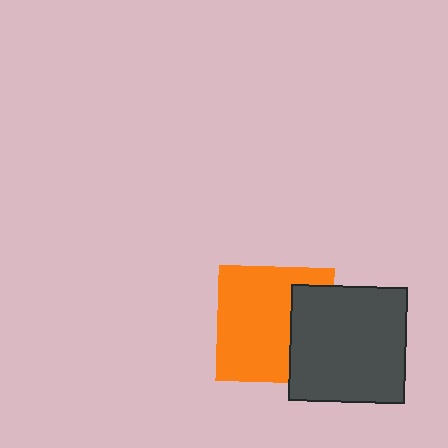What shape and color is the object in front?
The object in front is a dark gray square.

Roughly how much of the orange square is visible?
Most of it is visible (roughly 69%).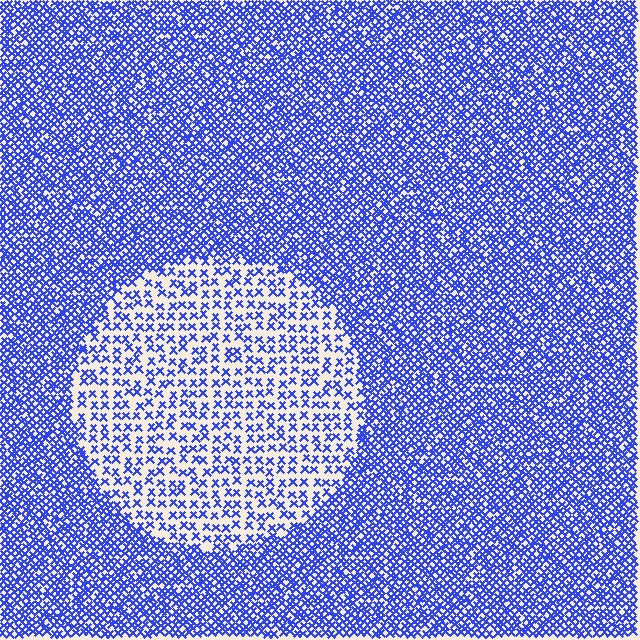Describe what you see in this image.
The image contains small blue elements arranged at two different densities. A circle-shaped region is visible where the elements are less densely packed than the surrounding area.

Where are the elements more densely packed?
The elements are more densely packed outside the circle boundary.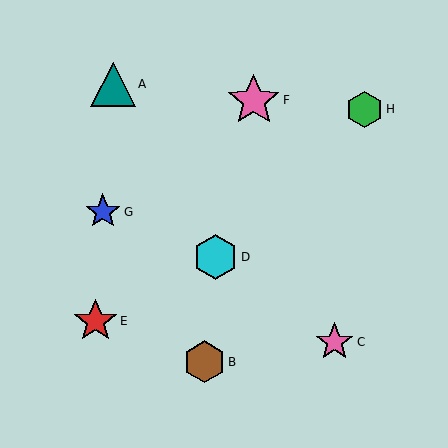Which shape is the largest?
The pink star (labeled F) is the largest.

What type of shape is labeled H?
Shape H is a green hexagon.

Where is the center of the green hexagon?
The center of the green hexagon is at (364, 109).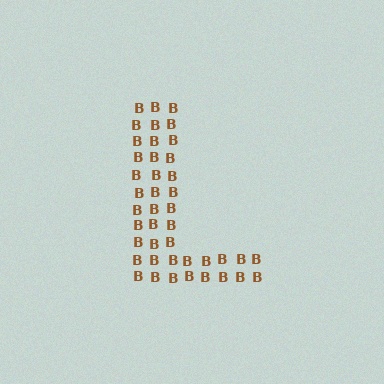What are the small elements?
The small elements are letter B's.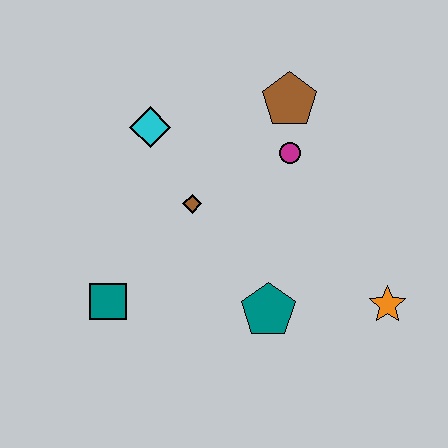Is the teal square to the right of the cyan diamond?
No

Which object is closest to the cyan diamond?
The brown diamond is closest to the cyan diamond.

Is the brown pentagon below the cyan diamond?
No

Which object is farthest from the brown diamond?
The orange star is farthest from the brown diamond.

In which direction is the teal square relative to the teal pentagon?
The teal square is to the left of the teal pentagon.